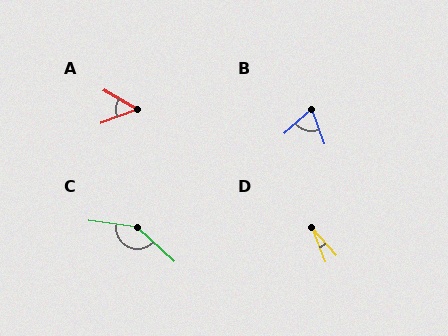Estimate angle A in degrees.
Approximately 50 degrees.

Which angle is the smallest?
D, at approximately 19 degrees.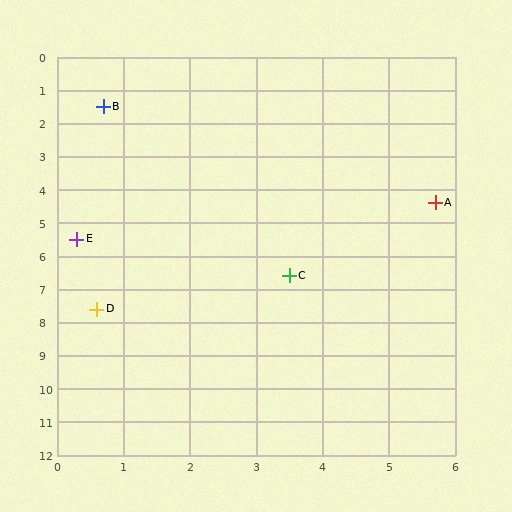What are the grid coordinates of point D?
Point D is at approximately (0.6, 7.6).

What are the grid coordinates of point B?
Point B is at approximately (0.7, 1.5).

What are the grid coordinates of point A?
Point A is at approximately (5.7, 4.4).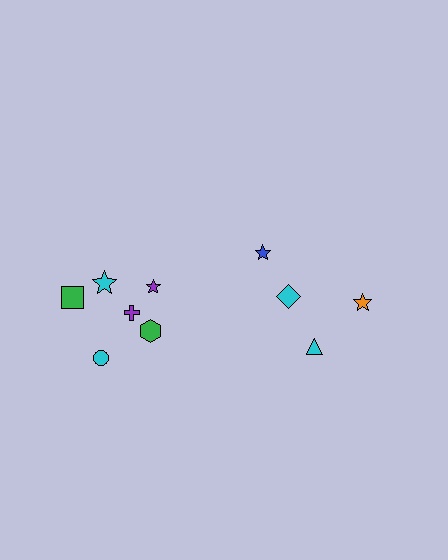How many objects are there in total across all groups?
There are 10 objects.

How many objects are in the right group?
There are 4 objects.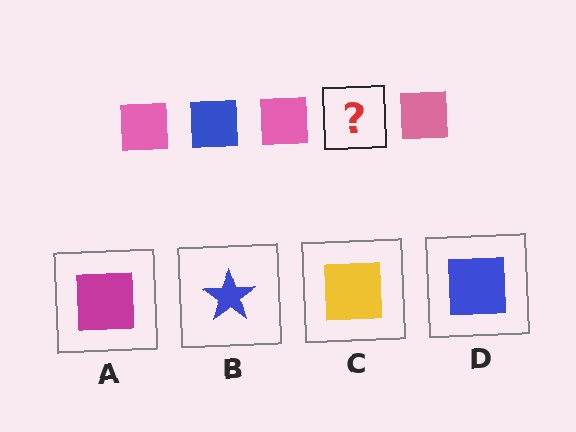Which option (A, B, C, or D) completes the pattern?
D.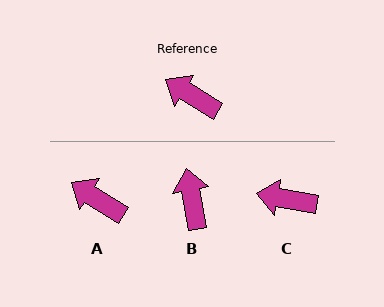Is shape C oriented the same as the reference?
No, it is off by about 22 degrees.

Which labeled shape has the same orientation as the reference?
A.